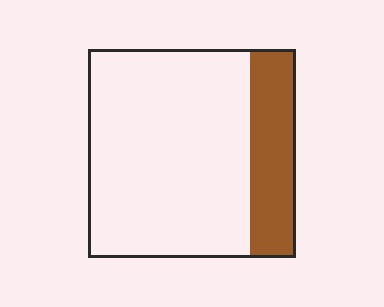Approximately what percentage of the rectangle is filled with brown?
Approximately 20%.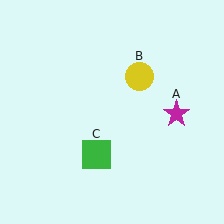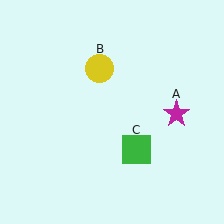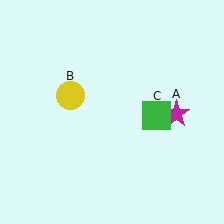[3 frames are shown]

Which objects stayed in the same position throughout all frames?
Magenta star (object A) remained stationary.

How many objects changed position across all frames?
2 objects changed position: yellow circle (object B), green square (object C).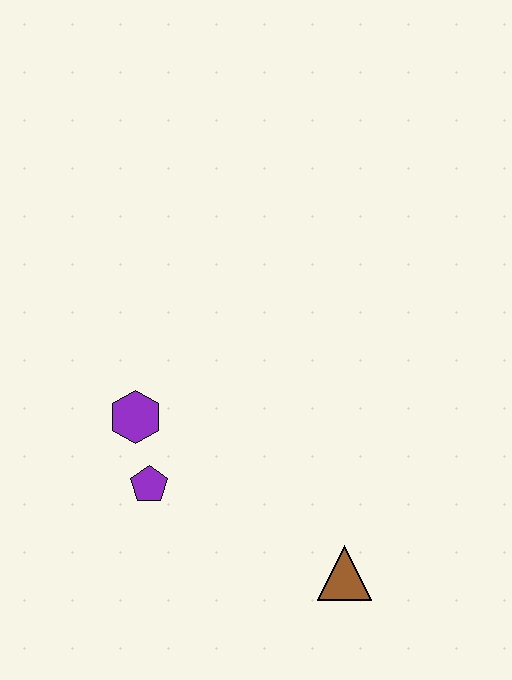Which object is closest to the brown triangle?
The purple pentagon is closest to the brown triangle.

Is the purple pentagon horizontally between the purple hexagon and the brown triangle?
Yes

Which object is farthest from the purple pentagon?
The brown triangle is farthest from the purple pentagon.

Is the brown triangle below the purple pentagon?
Yes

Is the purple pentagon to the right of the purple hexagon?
Yes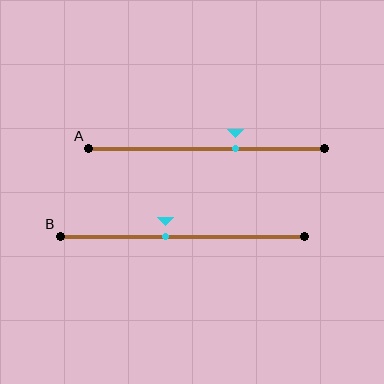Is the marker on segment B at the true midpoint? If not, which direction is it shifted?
No, the marker on segment B is shifted to the left by about 7% of the segment length.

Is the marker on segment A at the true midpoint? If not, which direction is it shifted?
No, the marker on segment A is shifted to the right by about 12% of the segment length.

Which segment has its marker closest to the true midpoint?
Segment B has its marker closest to the true midpoint.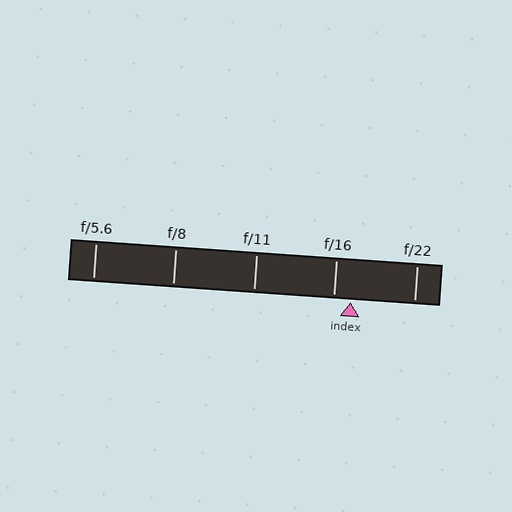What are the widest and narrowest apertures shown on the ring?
The widest aperture shown is f/5.6 and the narrowest is f/22.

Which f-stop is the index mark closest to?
The index mark is closest to f/16.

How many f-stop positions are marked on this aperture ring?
There are 5 f-stop positions marked.